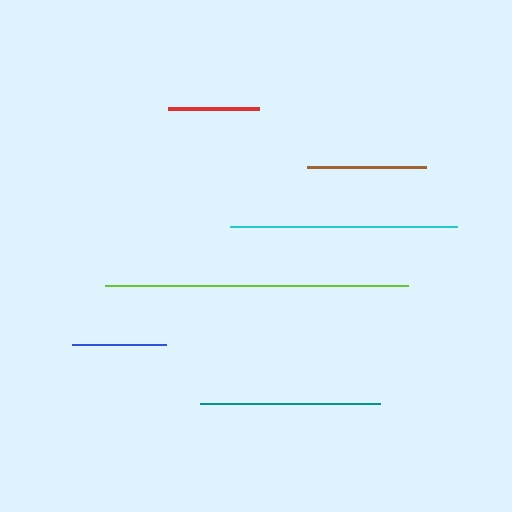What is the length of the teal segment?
The teal segment is approximately 181 pixels long.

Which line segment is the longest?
The lime line is the longest at approximately 304 pixels.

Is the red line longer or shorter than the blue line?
The blue line is longer than the red line.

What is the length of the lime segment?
The lime segment is approximately 304 pixels long.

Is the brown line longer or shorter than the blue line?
The brown line is longer than the blue line.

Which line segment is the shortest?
The red line is the shortest at approximately 91 pixels.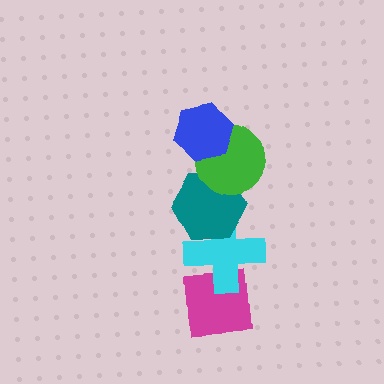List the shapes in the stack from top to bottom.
From top to bottom: the blue hexagon, the green circle, the teal hexagon, the cyan cross, the magenta square.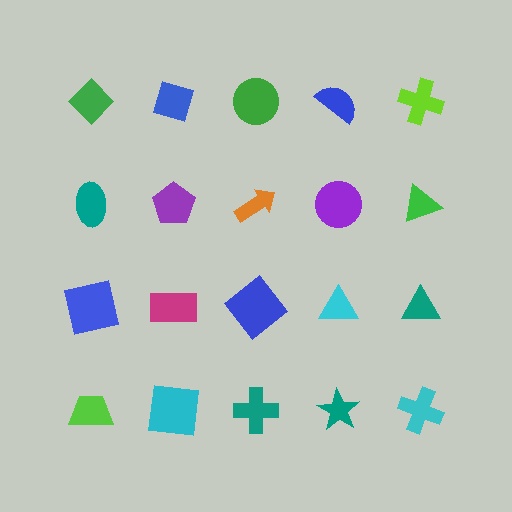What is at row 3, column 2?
A magenta rectangle.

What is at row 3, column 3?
A blue diamond.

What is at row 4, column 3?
A teal cross.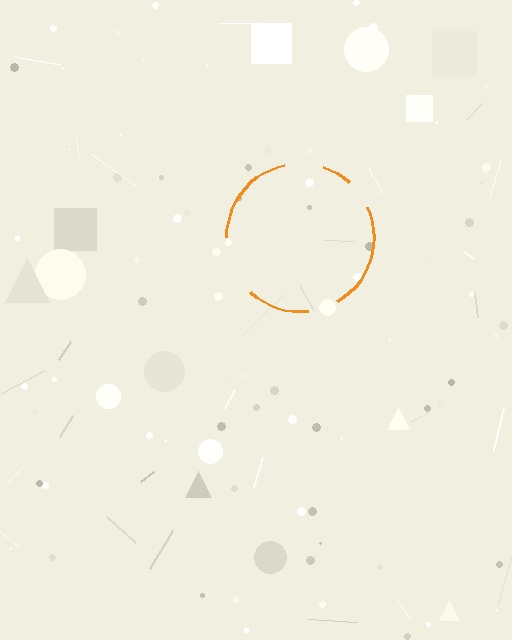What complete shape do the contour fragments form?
The contour fragments form a circle.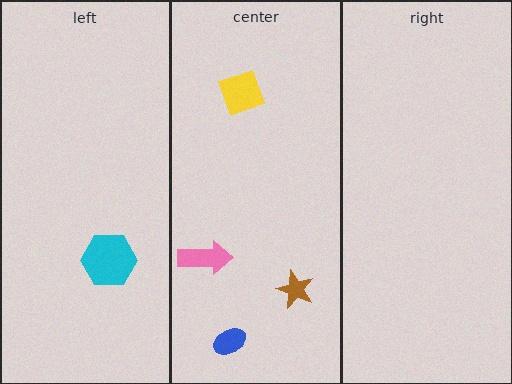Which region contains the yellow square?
The center region.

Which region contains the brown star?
The center region.